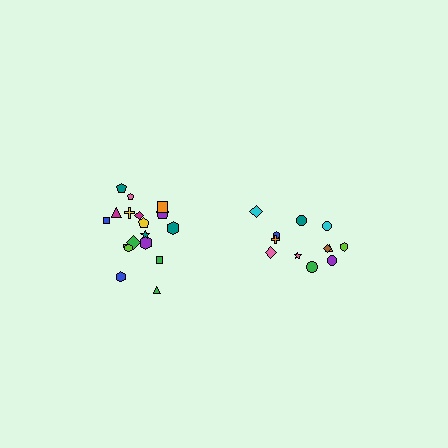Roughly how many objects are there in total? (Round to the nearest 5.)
Roughly 30 objects in total.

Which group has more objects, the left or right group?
The left group.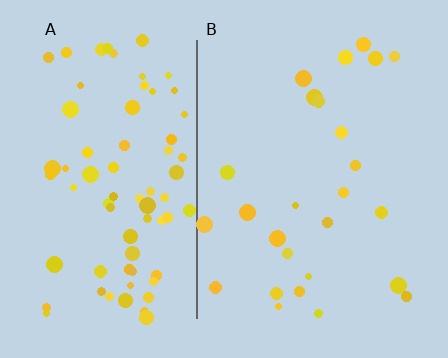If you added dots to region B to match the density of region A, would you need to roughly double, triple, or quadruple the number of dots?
Approximately triple.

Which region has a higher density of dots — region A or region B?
A (the left).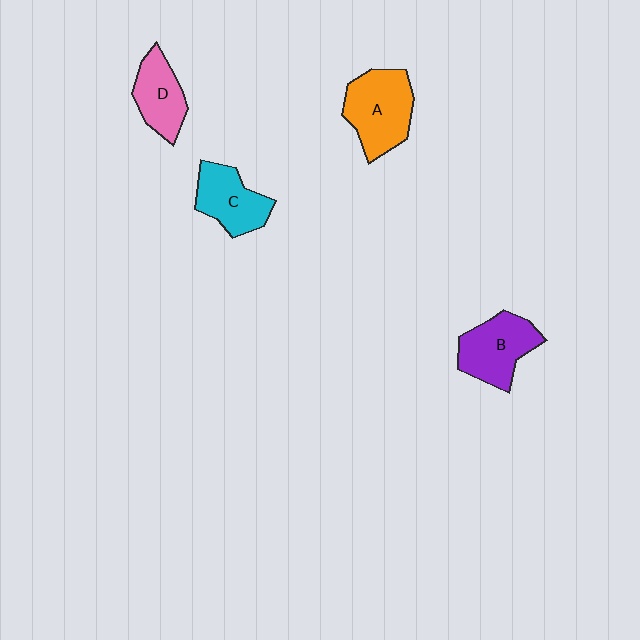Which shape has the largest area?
Shape A (orange).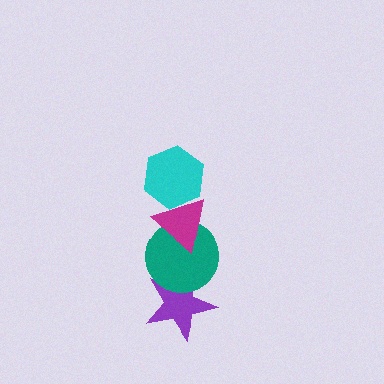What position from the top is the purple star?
The purple star is 4th from the top.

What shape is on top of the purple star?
The teal circle is on top of the purple star.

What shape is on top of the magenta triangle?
The cyan hexagon is on top of the magenta triangle.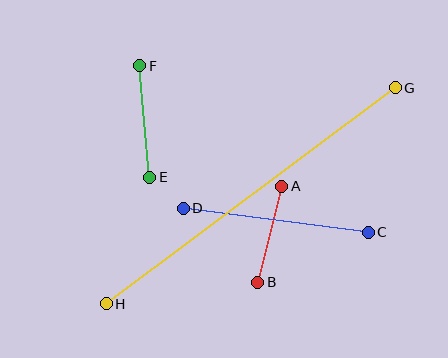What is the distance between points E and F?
The distance is approximately 112 pixels.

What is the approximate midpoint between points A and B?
The midpoint is at approximately (270, 234) pixels.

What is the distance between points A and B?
The distance is approximately 99 pixels.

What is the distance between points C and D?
The distance is approximately 186 pixels.